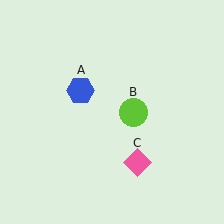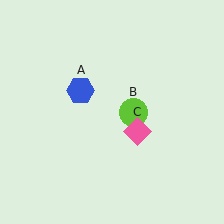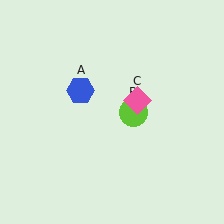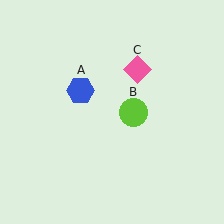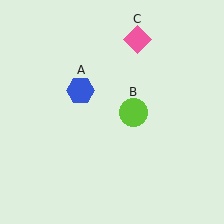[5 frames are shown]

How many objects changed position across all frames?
1 object changed position: pink diamond (object C).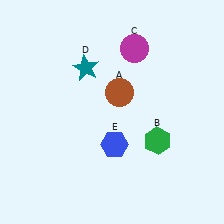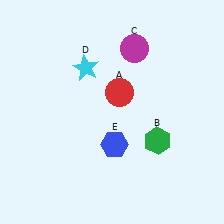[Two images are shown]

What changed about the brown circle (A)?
In Image 1, A is brown. In Image 2, it changed to red.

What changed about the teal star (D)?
In Image 1, D is teal. In Image 2, it changed to cyan.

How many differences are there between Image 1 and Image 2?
There are 2 differences between the two images.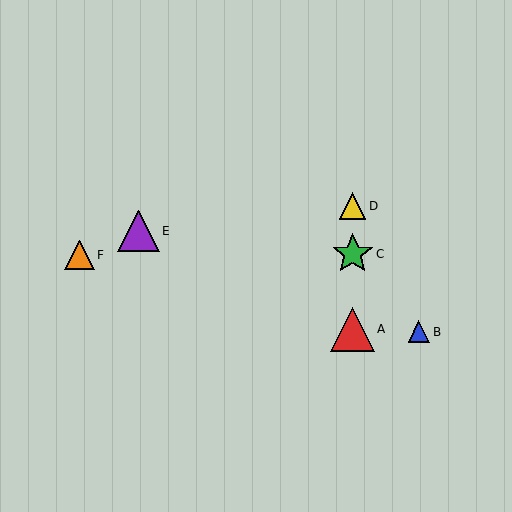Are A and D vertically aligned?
Yes, both are at x≈353.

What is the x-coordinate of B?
Object B is at x≈419.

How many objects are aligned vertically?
3 objects (A, C, D) are aligned vertically.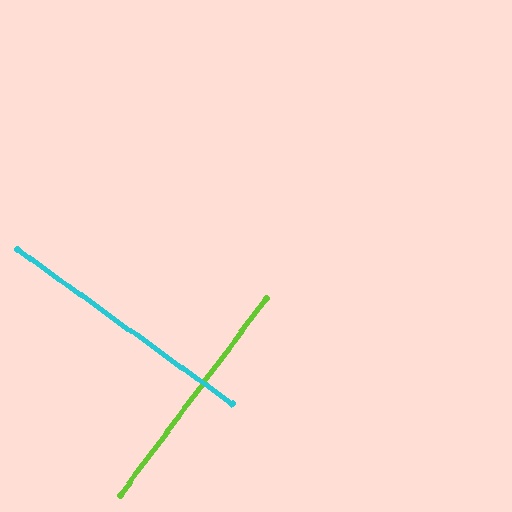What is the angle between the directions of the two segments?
Approximately 89 degrees.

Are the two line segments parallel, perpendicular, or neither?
Perpendicular — they meet at approximately 89°.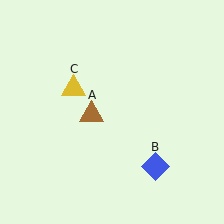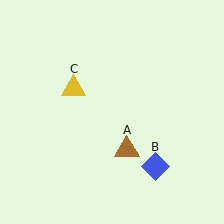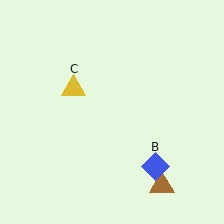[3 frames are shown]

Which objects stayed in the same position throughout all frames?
Blue diamond (object B) and yellow triangle (object C) remained stationary.